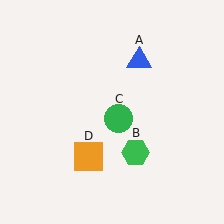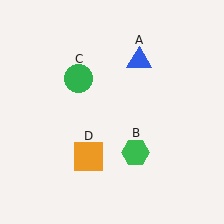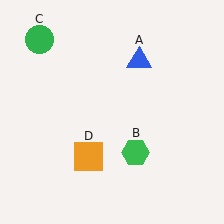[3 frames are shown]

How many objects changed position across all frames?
1 object changed position: green circle (object C).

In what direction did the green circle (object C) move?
The green circle (object C) moved up and to the left.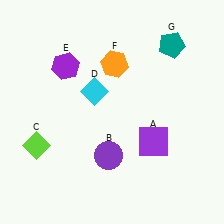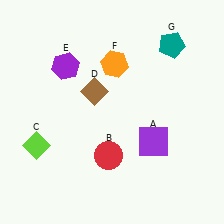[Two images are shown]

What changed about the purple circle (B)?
In Image 1, B is purple. In Image 2, it changed to red.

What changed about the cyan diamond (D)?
In Image 1, D is cyan. In Image 2, it changed to brown.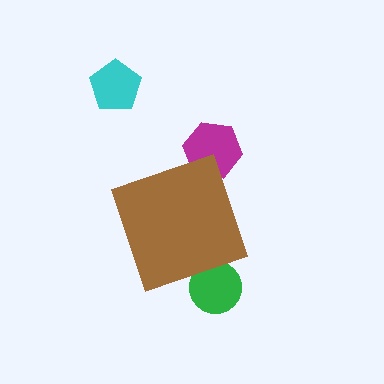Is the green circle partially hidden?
Yes, the green circle is partially hidden behind the brown diamond.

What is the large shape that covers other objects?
A brown diamond.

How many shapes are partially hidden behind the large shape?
2 shapes are partially hidden.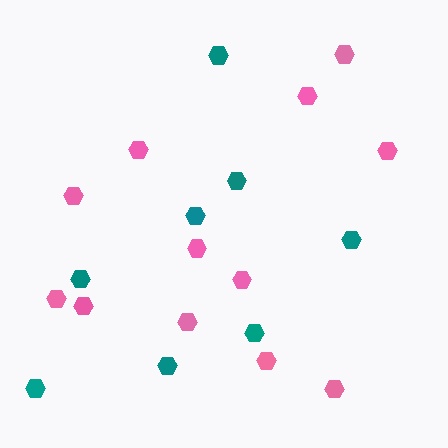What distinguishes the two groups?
There are 2 groups: one group of teal hexagons (8) and one group of pink hexagons (12).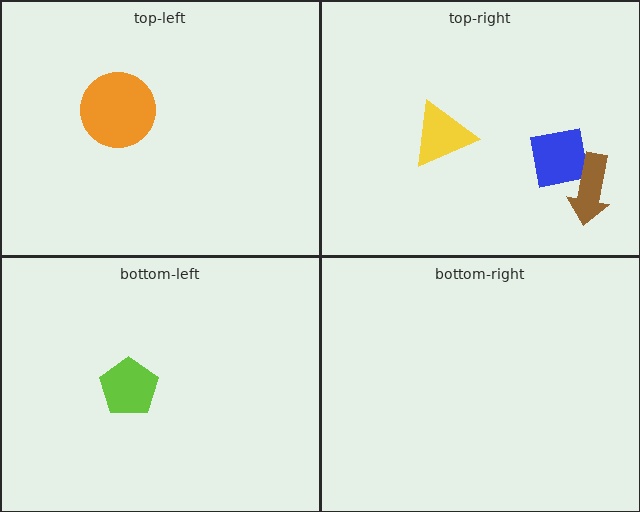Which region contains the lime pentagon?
The bottom-left region.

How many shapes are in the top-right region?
3.